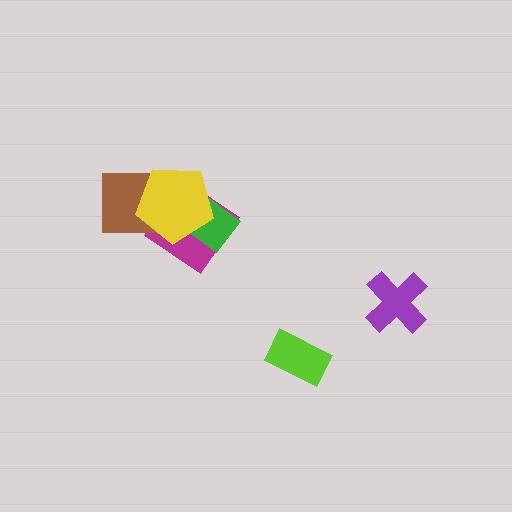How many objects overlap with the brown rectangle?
3 objects overlap with the brown rectangle.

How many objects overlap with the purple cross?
0 objects overlap with the purple cross.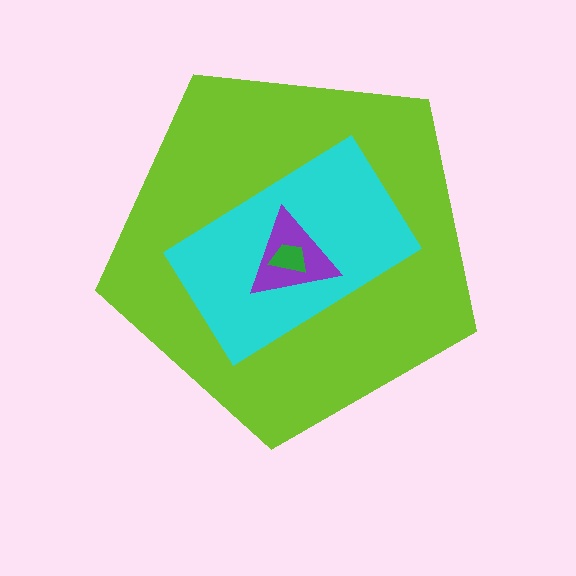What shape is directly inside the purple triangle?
The green trapezoid.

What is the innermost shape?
The green trapezoid.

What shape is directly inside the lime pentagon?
The cyan rectangle.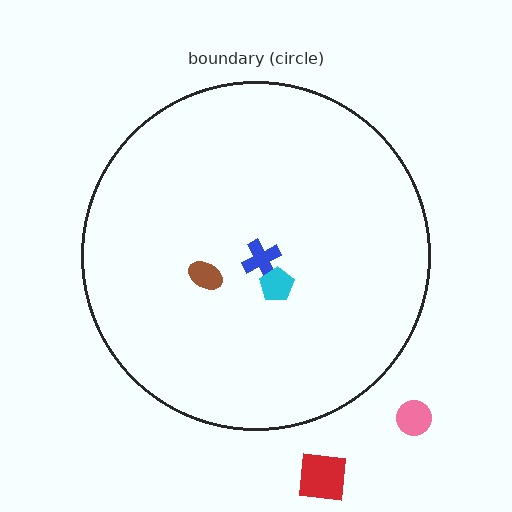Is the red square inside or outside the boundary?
Outside.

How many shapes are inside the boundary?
3 inside, 2 outside.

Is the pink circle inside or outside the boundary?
Outside.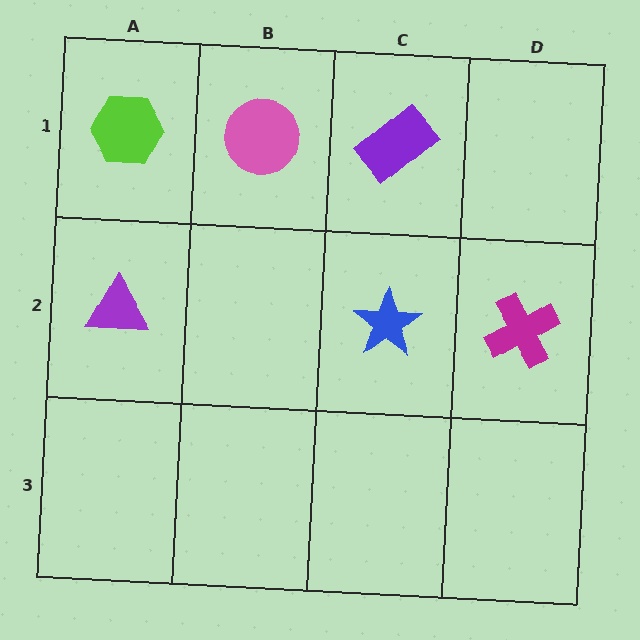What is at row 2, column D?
A magenta cross.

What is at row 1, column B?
A pink circle.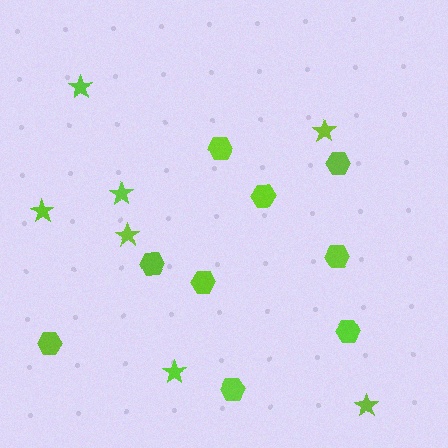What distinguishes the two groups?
There are 2 groups: one group of hexagons (9) and one group of stars (7).